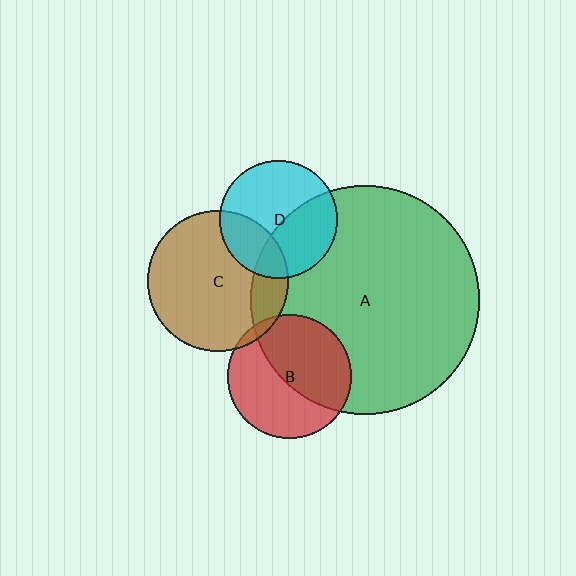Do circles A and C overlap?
Yes.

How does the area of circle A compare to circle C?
Approximately 2.6 times.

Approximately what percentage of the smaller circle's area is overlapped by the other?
Approximately 15%.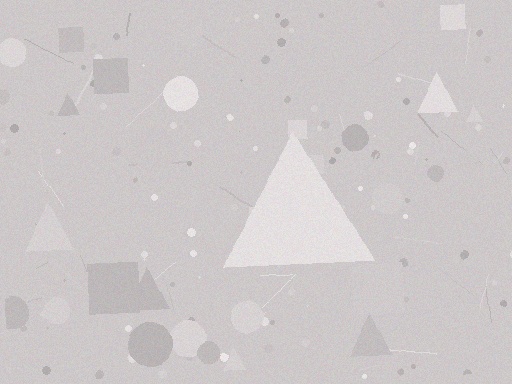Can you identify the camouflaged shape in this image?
The camouflaged shape is a triangle.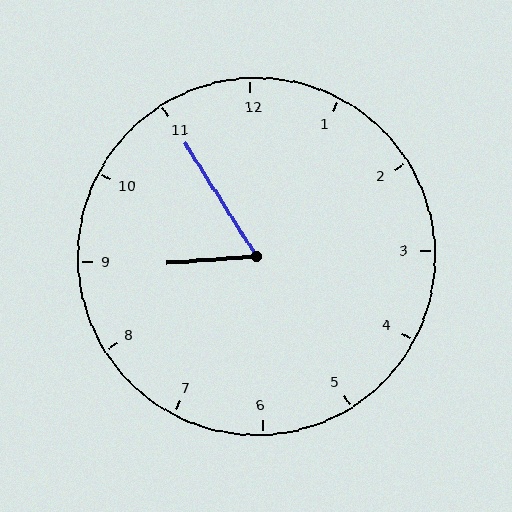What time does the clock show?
8:55.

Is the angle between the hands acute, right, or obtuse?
It is acute.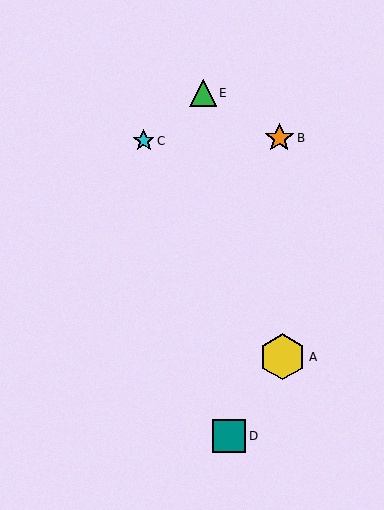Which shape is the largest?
The yellow hexagon (labeled A) is the largest.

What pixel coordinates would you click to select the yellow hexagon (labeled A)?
Click at (282, 357) to select the yellow hexagon A.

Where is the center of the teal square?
The center of the teal square is at (229, 436).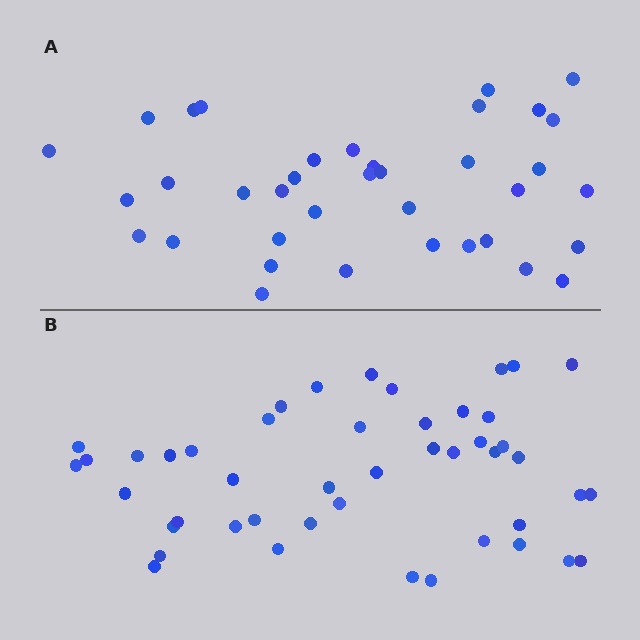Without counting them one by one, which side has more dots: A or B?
Region B (the bottom region) has more dots.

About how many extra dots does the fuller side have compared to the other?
Region B has roughly 8 or so more dots than region A.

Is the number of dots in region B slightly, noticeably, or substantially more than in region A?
Region B has only slightly more — the two regions are fairly close. The ratio is roughly 1.2 to 1.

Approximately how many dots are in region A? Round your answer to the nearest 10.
About 40 dots. (The exact count is 37, which rounds to 40.)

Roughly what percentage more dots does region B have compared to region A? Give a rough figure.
About 25% more.